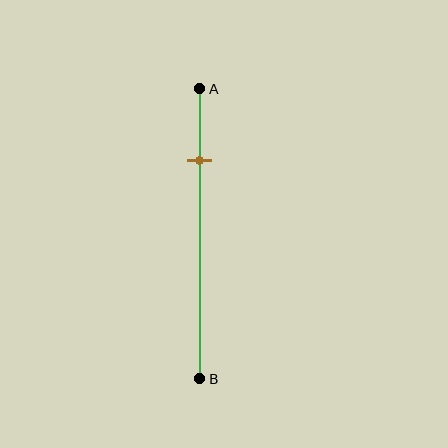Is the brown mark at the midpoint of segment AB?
No, the mark is at about 25% from A, not at the 50% midpoint.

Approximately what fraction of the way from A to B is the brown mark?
The brown mark is approximately 25% of the way from A to B.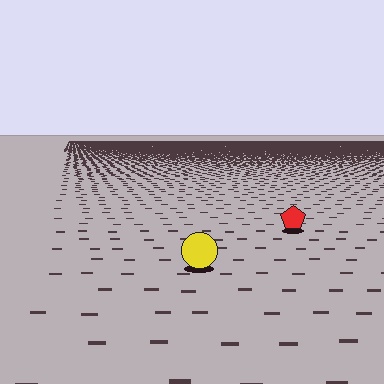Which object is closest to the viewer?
The yellow circle is closest. The texture marks near it are larger and more spread out.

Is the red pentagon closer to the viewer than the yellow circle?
No. The yellow circle is closer — you can tell from the texture gradient: the ground texture is coarser near it.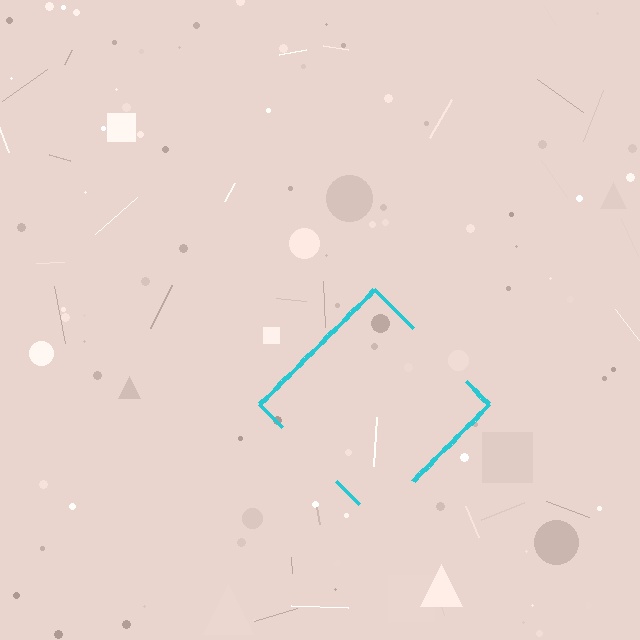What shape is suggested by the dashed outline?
The dashed outline suggests a diamond.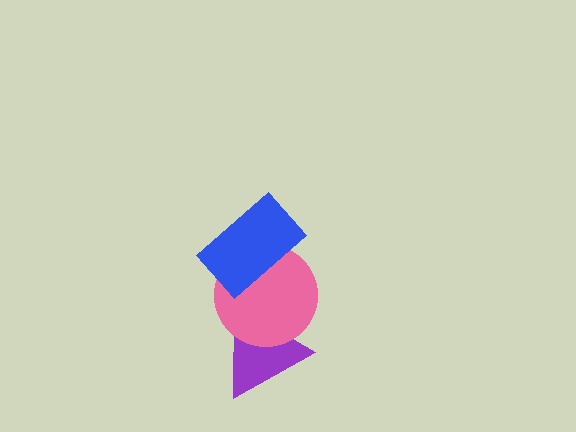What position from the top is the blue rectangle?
The blue rectangle is 1st from the top.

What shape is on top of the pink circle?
The blue rectangle is on top of the pink circle.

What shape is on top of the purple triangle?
The pink circle is on top of the purple triangle.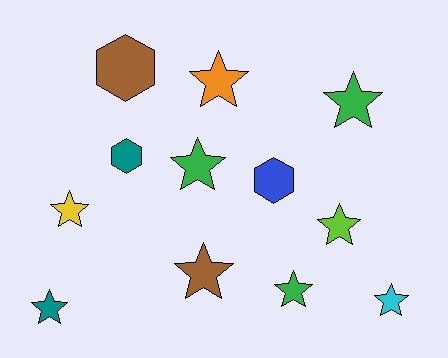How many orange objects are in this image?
There is 1 orange object.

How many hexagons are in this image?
There are 3 hexagons.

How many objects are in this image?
There are 12 objects.